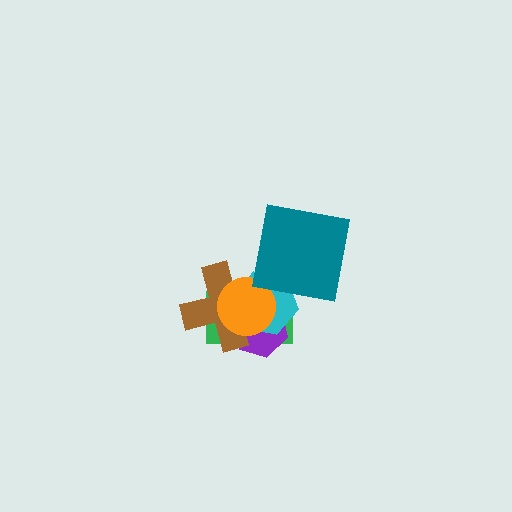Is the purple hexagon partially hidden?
Yes, it is partially covered by another shape.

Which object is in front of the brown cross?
The orange circle is in front of the brown cross.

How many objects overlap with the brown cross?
4 objects overlap with the brown cross.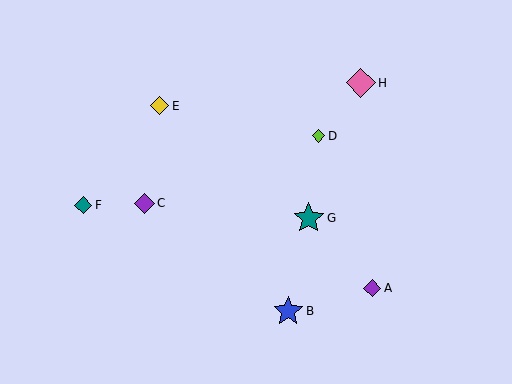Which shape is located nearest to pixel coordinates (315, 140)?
The lime diamond (labeled D) at (318, 136) is nearest to that location.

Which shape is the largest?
The teal star (labeled G) is the largest.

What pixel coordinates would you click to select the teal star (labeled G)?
Click at (309, 218) to select the teal star G.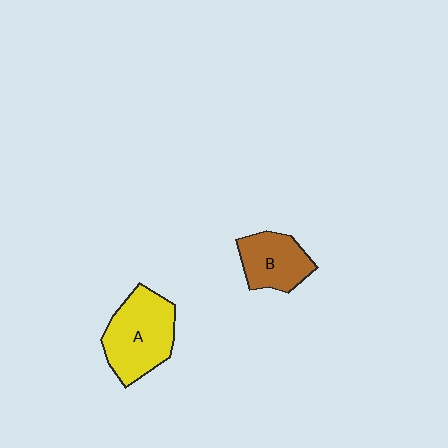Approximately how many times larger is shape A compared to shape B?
Approximately 1.4 times.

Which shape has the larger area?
Shape A (yellow).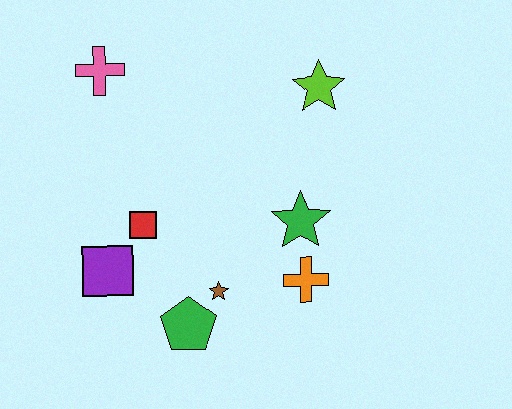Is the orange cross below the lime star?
Yes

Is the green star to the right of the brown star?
Yes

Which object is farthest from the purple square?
The lime star is farthest from the purple square.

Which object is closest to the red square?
The purple square is closest to the red square.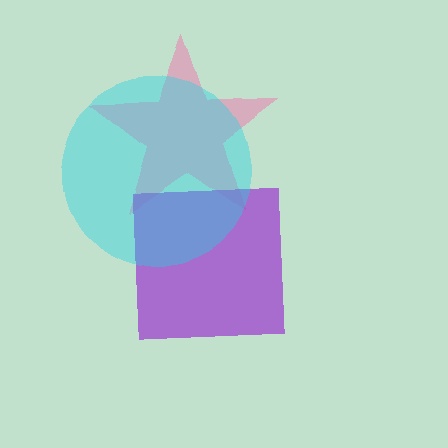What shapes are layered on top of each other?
The layered shapes are: a pink star, a purple square, a cyan circle.